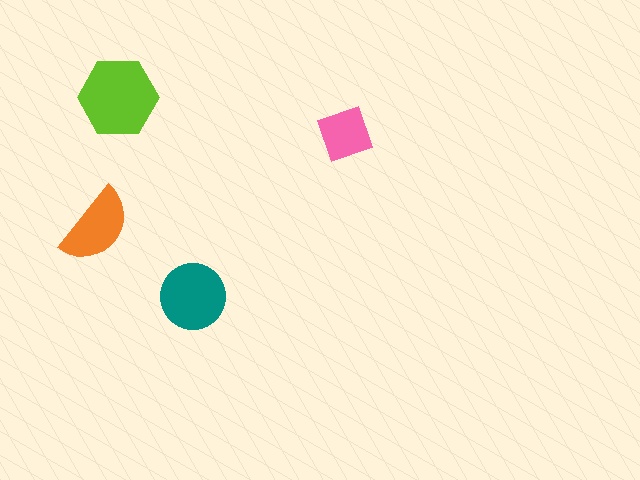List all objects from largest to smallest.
The lime hexagon, the teal circle, the orange semicircle, the pink diamond.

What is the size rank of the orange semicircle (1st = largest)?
3rd.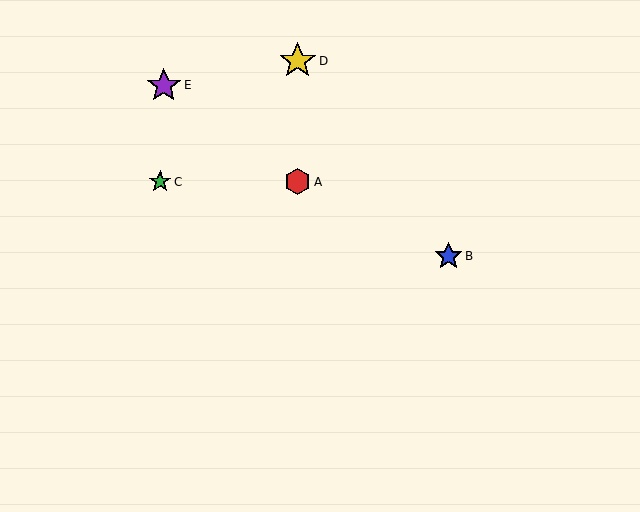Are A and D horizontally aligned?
No, A is at y≈182 and D is at y≈61.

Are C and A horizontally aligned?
Yes, both are at y≈182.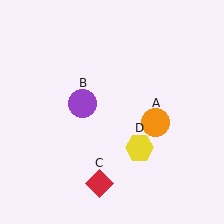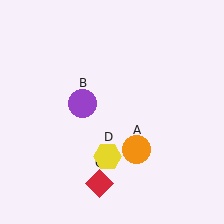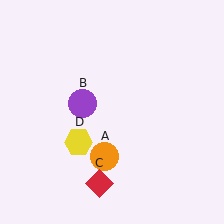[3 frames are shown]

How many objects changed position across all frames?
2 objects changed position: orange circle (object A), yellow hexagon (object D).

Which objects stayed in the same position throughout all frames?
Purple circle (object B) and red diamond (object C) remained stationary.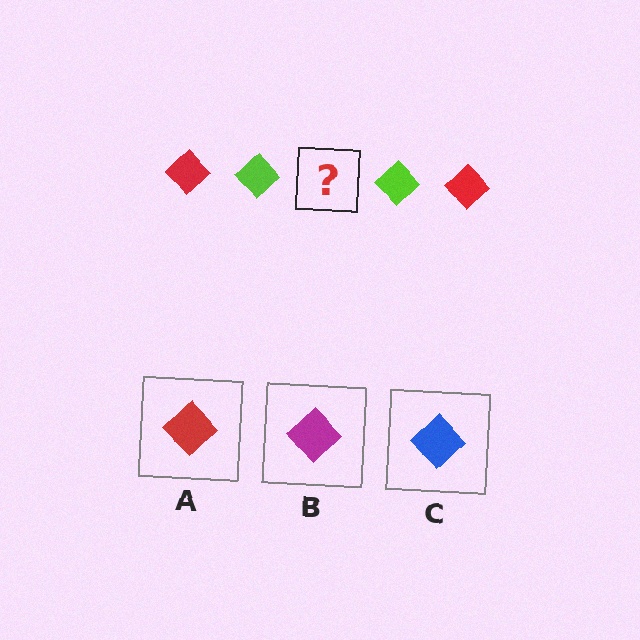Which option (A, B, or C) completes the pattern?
A.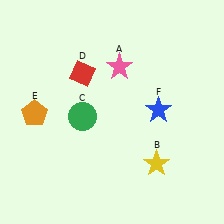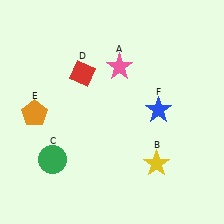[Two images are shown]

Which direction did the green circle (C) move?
The green circle (C) moved down.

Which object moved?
The green circle (C) moved down.